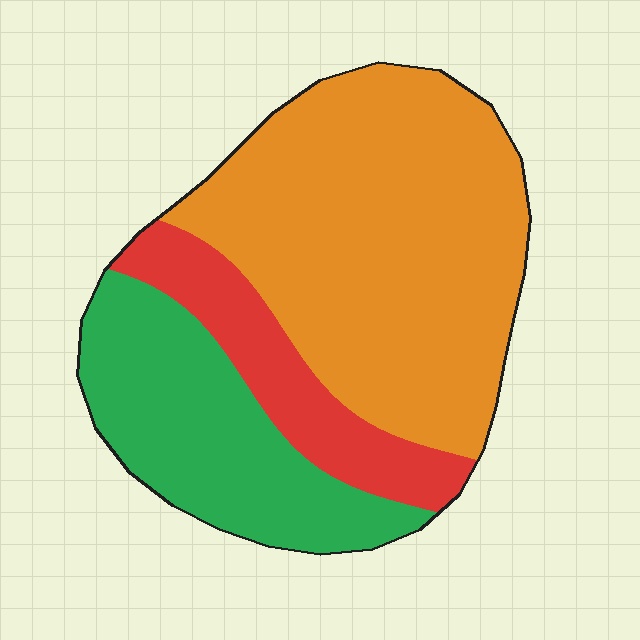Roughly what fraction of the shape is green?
Green takes up about one quarter (1/4) of the shape.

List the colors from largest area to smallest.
From largest to smallest: orange, green, red.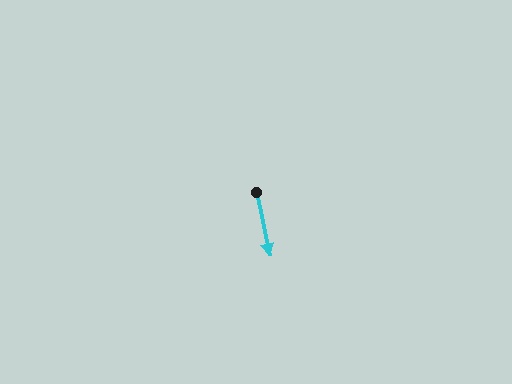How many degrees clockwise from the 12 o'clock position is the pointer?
Approximately 168 degrees.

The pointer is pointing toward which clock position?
Roughly 6 o'clock.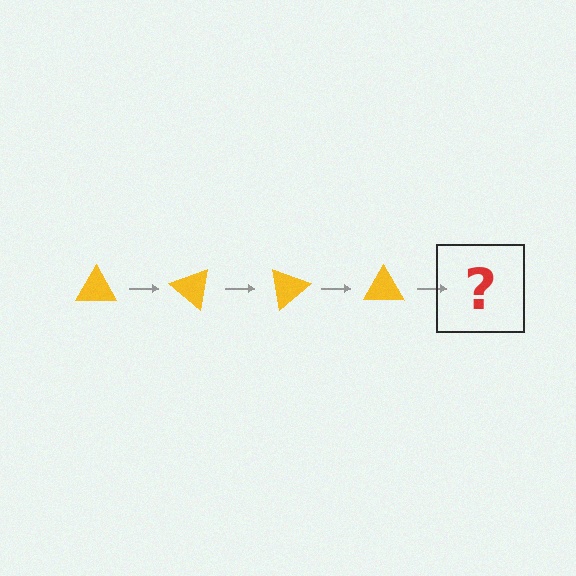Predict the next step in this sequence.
The next step is a yellow triangle rotated 160 degrees.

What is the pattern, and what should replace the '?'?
The pattern is that the triangle rotates 40 degrees each step. The '?' should be a yellow triangle rotated 160 degrees.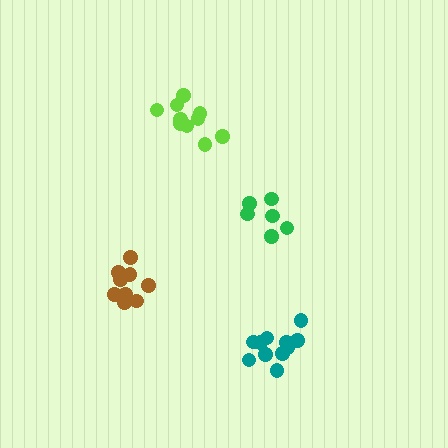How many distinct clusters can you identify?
There are 4 distinct clusters.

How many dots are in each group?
Group 1: 12 dots, Group 2: 9 dots, Group 3: 10 dots, Group 4: 6 dots (37 total).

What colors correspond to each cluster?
The clusters are colored: teal, brown, lime, green.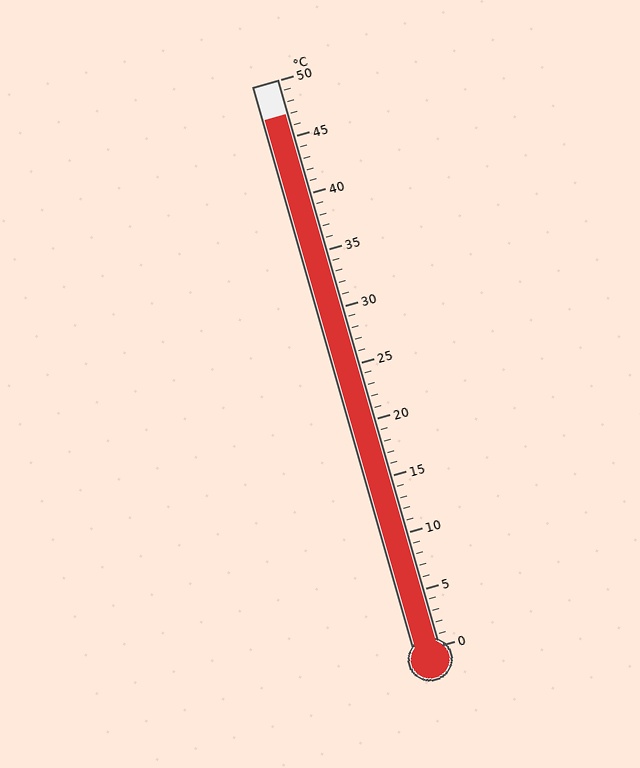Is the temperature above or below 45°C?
The temperature is above 45°C.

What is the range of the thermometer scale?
The thermometer scale ranges from 0°C to 50°C.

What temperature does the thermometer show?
The thermometer shows approximately 47°C.